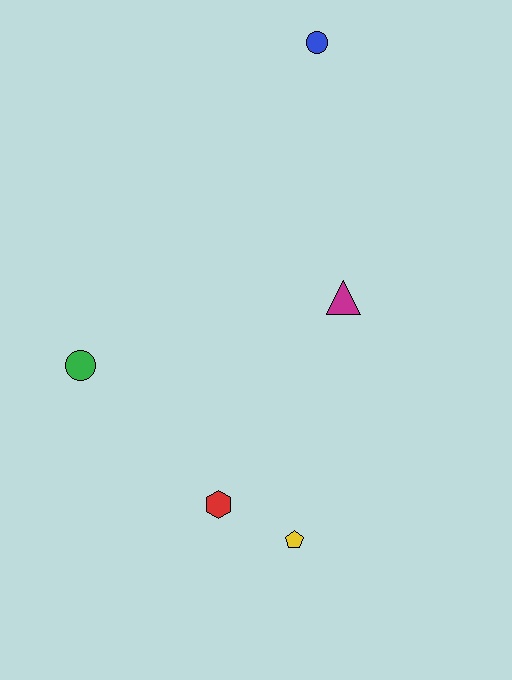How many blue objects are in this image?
There is 1 blue object.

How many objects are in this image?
There are 5 objects.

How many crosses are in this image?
There are no crosses.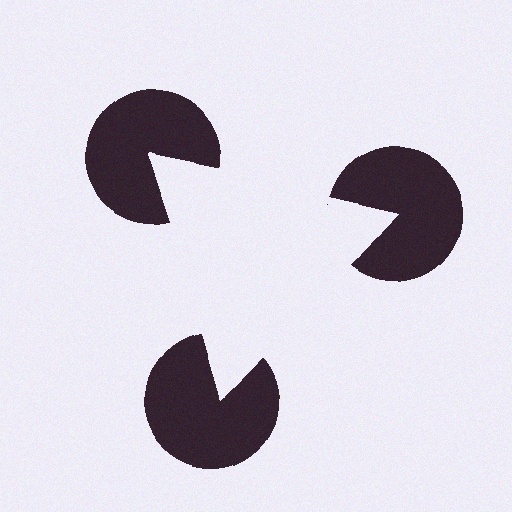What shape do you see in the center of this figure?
An illusory triangle — its edges are inferred from the aligned wedge cuts in the pac-man discs, not physically drawn.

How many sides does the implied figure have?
3 sides.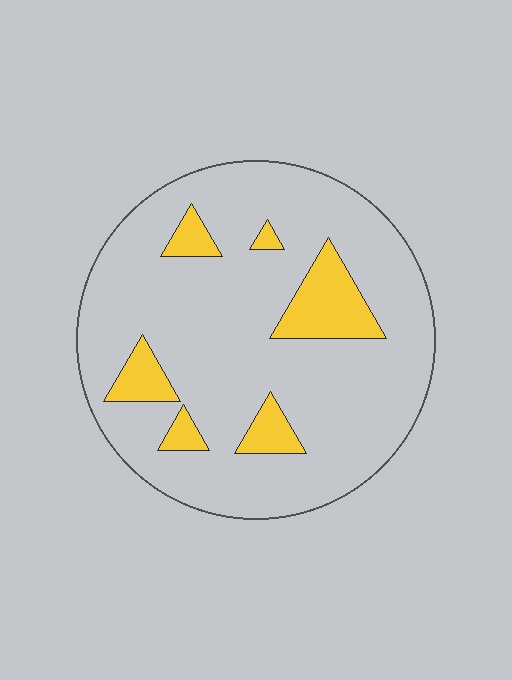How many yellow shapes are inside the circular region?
6.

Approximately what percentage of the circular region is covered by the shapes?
Approximately 15%.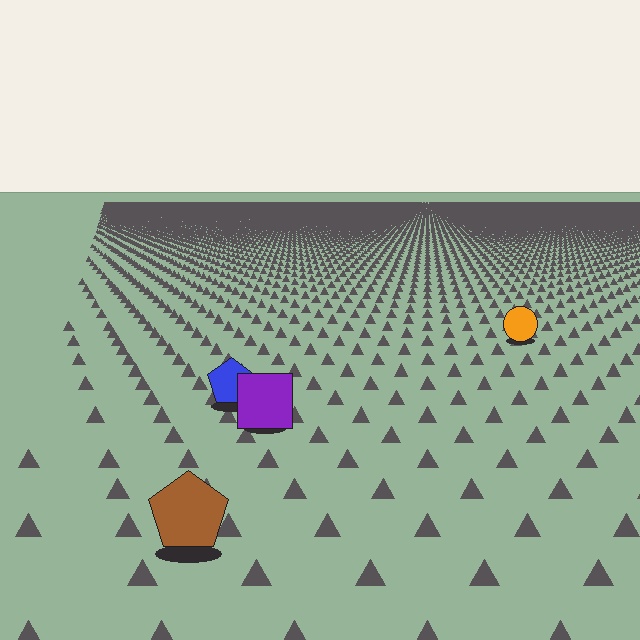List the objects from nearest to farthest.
From nearest to farthest: the brown pentagon, the purple square, the blue pentagon, the orange circle.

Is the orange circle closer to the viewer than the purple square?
No. The purple square is closer — you can tell from the texture gradient: the ground texture is coarser near it.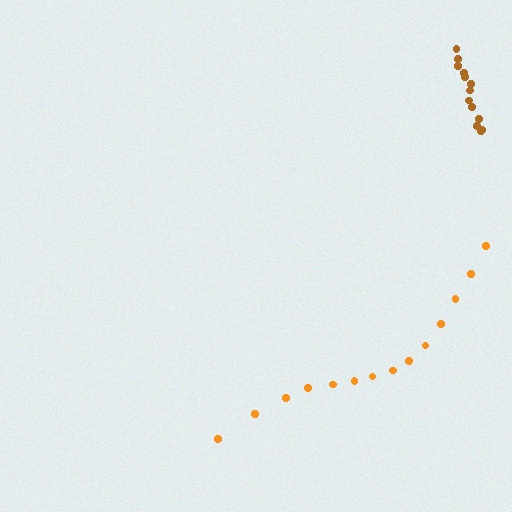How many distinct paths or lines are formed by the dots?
There are 2 distinct paths.